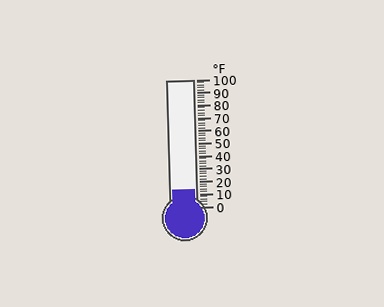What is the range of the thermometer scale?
The thermometer scale ranges from 0°F to 100°F.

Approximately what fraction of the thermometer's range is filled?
The thermometer is filled to approximately 15% of its range.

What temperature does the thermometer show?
The thermometer shows approximately 14°F.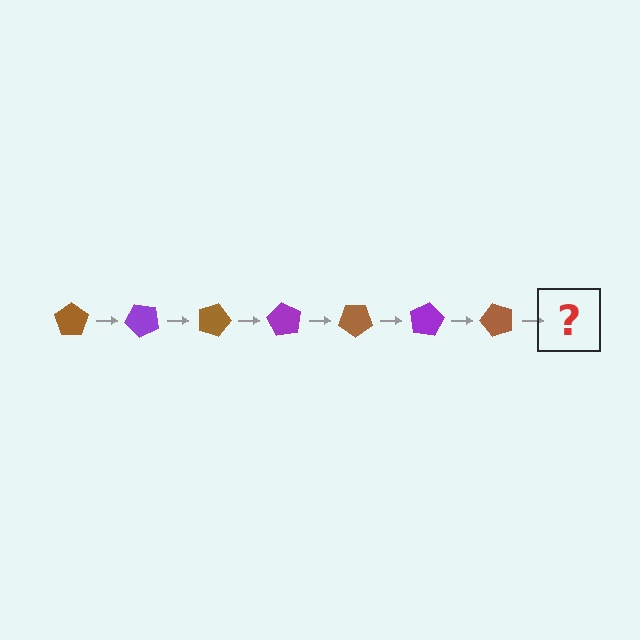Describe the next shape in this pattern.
It should be a purple pentagon, rotated 315 degrees from the start.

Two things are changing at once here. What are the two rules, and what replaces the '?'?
The two rules are that it rotates 45 degrees each step and the color cycles through brown and purple. The '?' should be a purple pentagon, rotated 315 degrees from the start.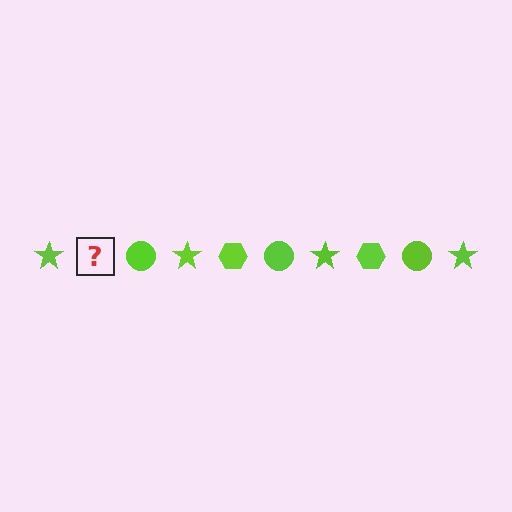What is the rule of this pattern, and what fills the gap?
The rule is that the pattern cycles through star, hexagon, circle shapes in lime. The gap should be filled with a lime hexagon.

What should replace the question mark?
The question mark should be replaced with a lime hexagon.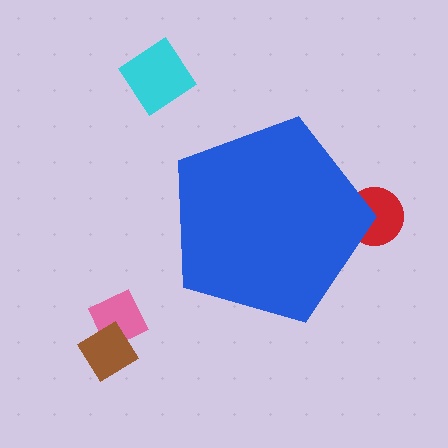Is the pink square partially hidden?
No, the pink square is fully visible.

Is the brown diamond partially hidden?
No, the brown diamond is fully visible.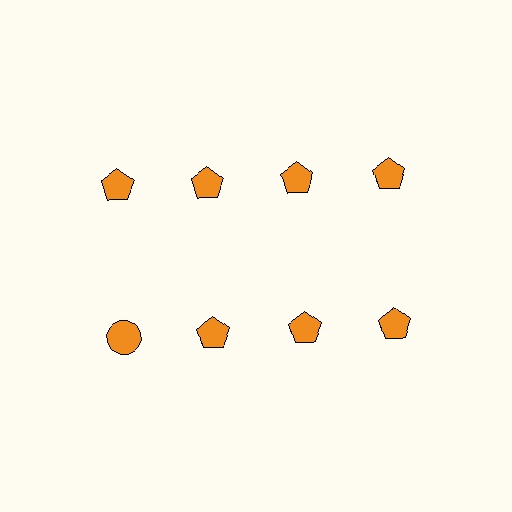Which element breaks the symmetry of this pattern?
The orange circle in the second row, leftmost column breaks the symmetry. All other shapes are orange pentagons.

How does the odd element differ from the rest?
It has a different shape: circle instead of pentagon.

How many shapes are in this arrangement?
There are 8 shapes arranged in a grid pattern.